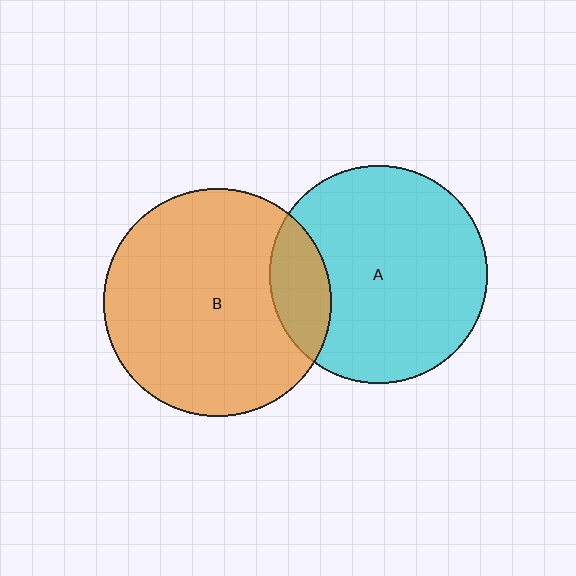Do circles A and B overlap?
Yes.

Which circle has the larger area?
Circle B (orange).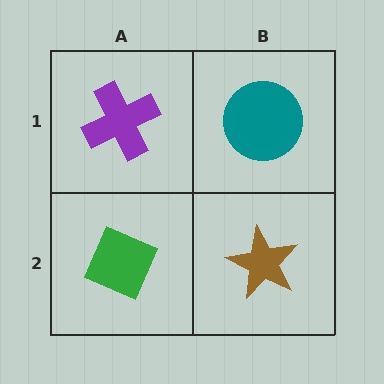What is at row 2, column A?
A green diamond.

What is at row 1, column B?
A teal circle.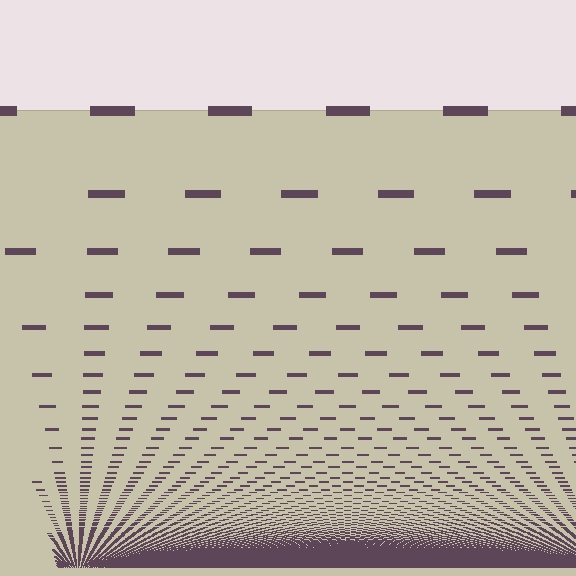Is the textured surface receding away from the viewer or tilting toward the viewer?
The surface appears to tilt toward the viewer. Texture elements get larger and sparser toward the top.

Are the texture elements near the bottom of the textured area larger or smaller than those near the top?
Smaller. The gradient is inverted — elements near the bottom are smaller and denser.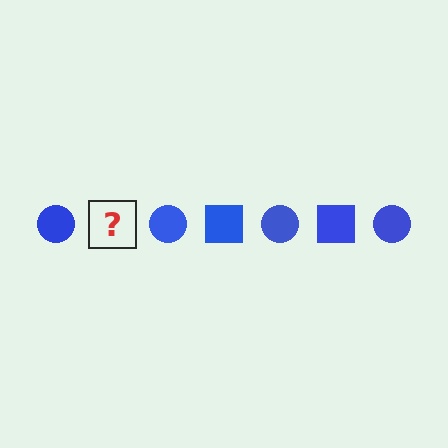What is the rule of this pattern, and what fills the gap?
The rule is that the pattern cycles through circle, square shapes in blue. The gap should be filled with a blue square.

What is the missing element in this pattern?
The missing element is a blue square.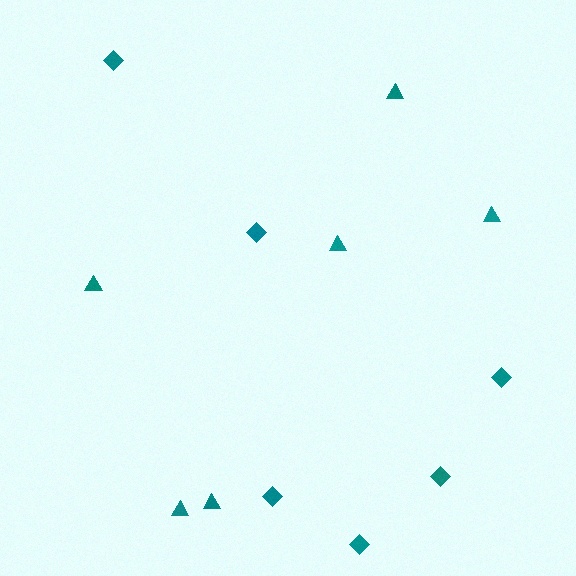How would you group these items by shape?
There are 2 groups: one group of triangles (6) and one group of diamonds (6).